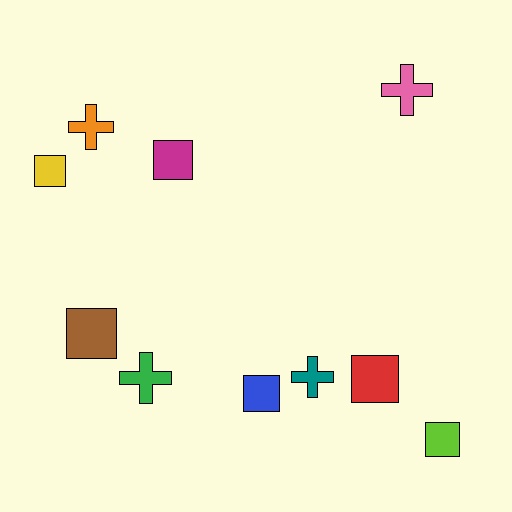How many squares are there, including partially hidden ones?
There are 6 squares.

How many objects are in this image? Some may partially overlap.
There are 10 objects.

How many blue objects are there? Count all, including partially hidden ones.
There is 1 blue object.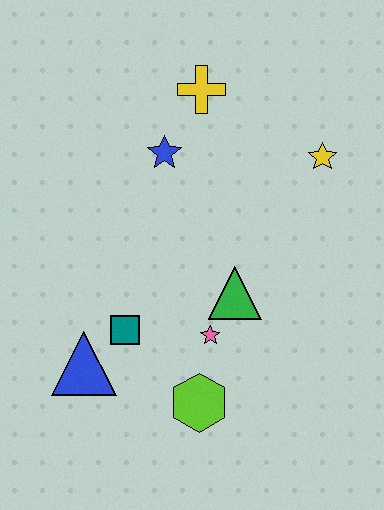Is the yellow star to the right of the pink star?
Yes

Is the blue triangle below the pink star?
Yes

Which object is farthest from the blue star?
The lime hexagon is farthest from the blue star.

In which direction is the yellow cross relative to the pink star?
The yellow cross is above the pink star.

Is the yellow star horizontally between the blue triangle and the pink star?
No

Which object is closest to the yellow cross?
The blue star is closest to the yellow cross.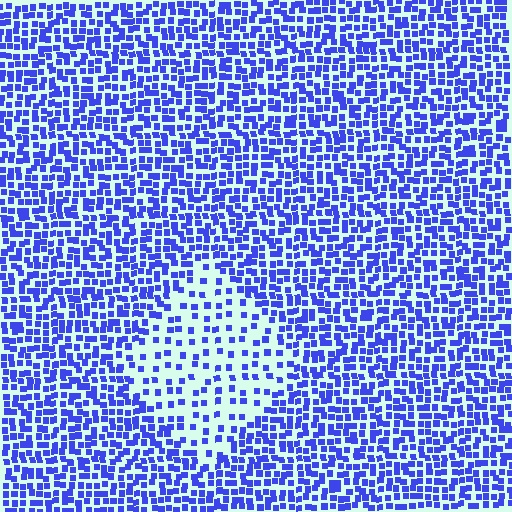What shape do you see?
I see a diamond.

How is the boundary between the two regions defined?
The boundary is defined by a change in element density (approximately 2.3x ratio). All elements are the same color, size, and shape.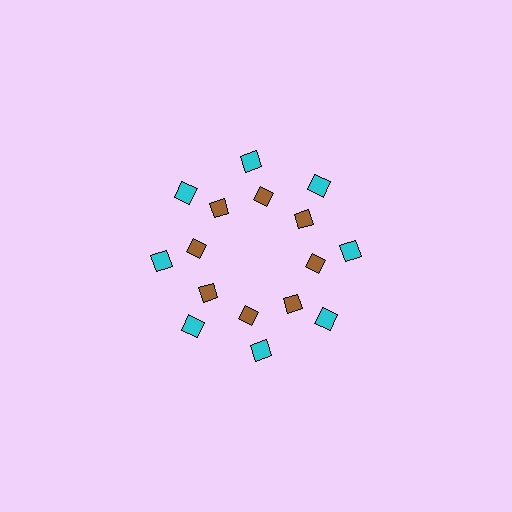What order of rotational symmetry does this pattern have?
This pattern has 8-fold rotational symmetry.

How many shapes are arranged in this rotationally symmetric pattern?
There are 16 shapes, arranged in 8 groups of 2.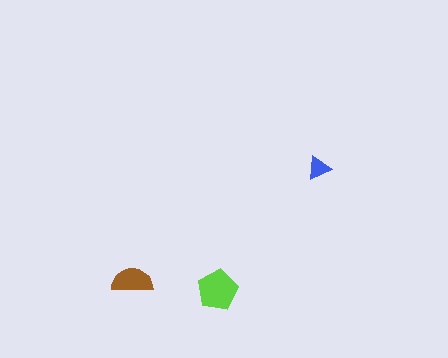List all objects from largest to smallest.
The lime pentagon, the brown semicircle, the blue triangle.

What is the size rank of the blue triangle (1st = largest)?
3rd.